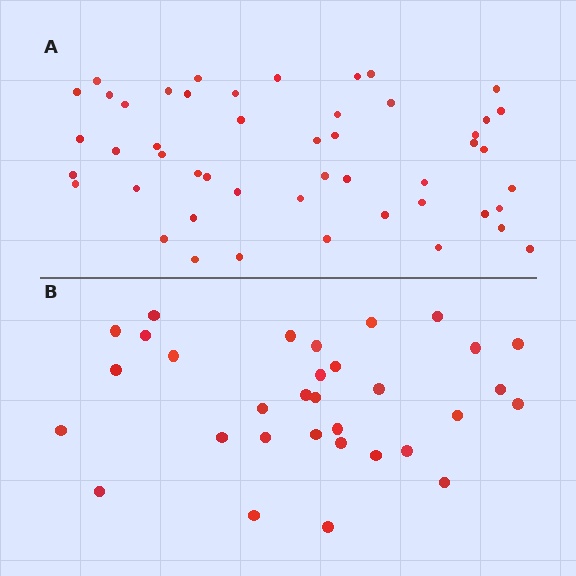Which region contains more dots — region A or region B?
Region A (the top region) has more dots.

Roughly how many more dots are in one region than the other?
Region A has approximately 15 more dots than region B.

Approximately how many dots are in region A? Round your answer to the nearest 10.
About 50 dots. (The exact count is 49, which rounds to 50.)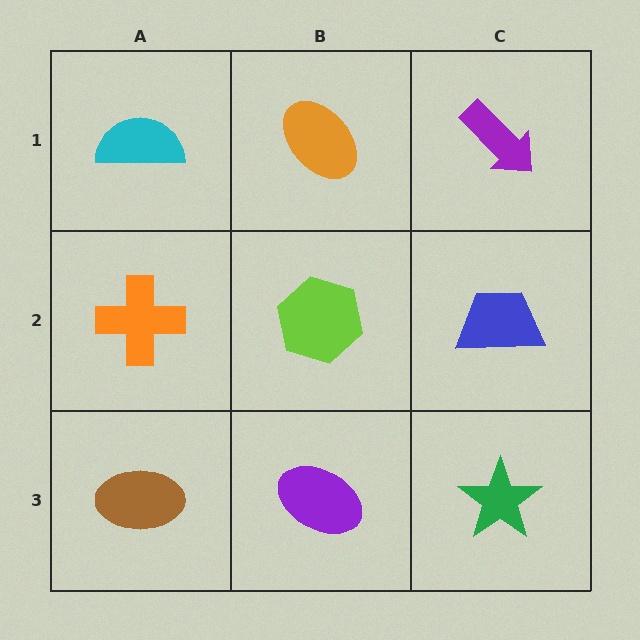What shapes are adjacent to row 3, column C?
A blue trapezoid (row 2, column C), a purple ellipse (row 3, column B).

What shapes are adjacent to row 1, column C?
A blue trapezoid (row 2, column C), an orange ellipse (row 1, column B).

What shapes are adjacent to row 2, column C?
A purple arrow (row 1, column C), a green star (row 3, column C), a lime hexagon (row 2, column B).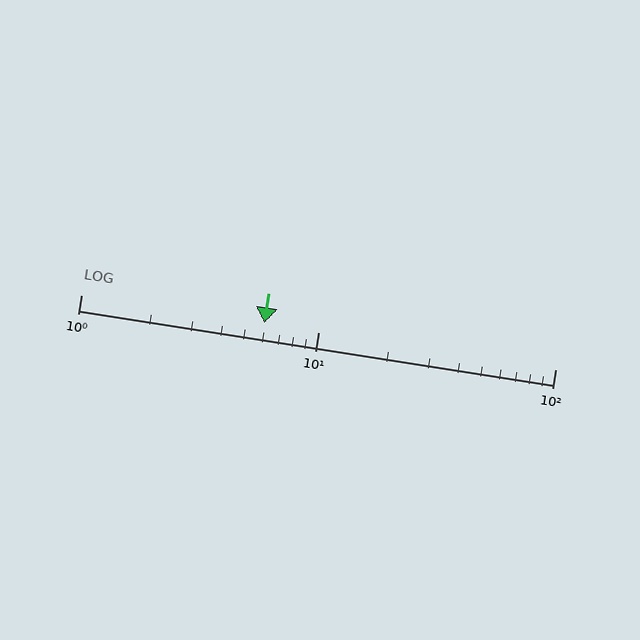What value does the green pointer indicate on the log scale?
The pointer indicates approximately 5.9.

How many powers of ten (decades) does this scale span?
The scale spans 2 decades, from 1 to 100.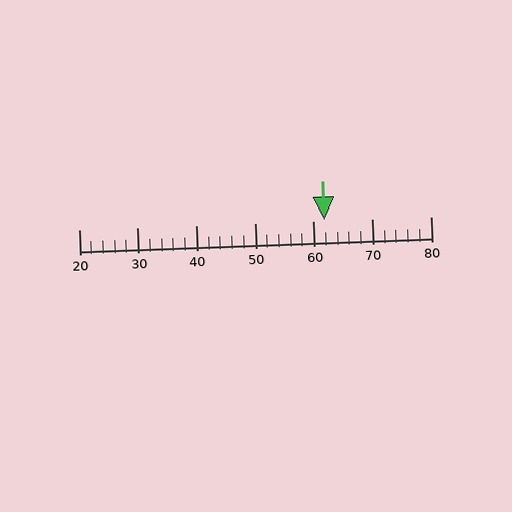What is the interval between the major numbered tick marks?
The major tick marks are spaced 10 units apart.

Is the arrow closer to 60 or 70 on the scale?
The arrow is closer to 60.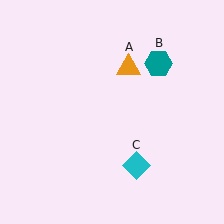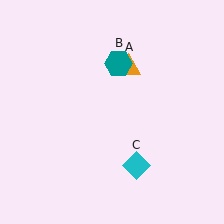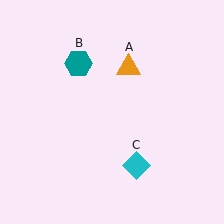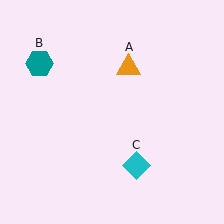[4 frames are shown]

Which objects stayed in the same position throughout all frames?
Orange triangle (object A) and cyan diamond (object C) remained stationary.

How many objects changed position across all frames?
1 object changed position: teal hexagon (object B).